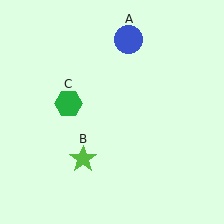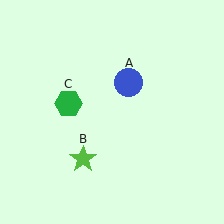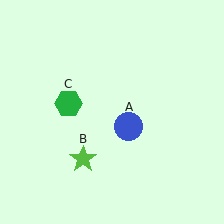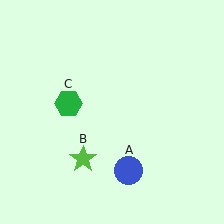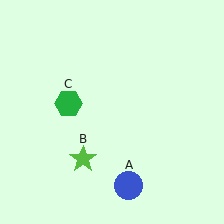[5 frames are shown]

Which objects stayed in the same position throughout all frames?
Lime star (object B) and green hexagon (object C) remained stationary.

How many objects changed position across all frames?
1 object changed position: blue circle (object A).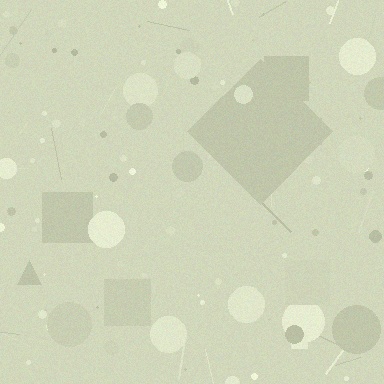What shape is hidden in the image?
A diamond is hidden in the image.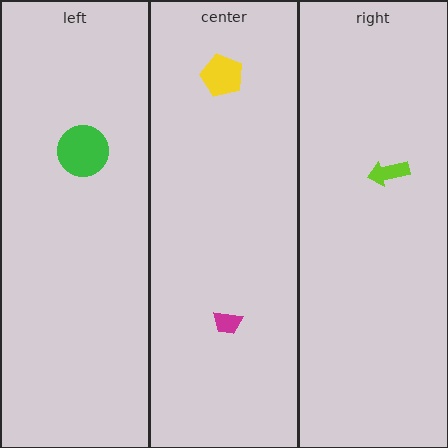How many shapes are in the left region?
1.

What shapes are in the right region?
The lime arrow.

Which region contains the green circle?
The left region.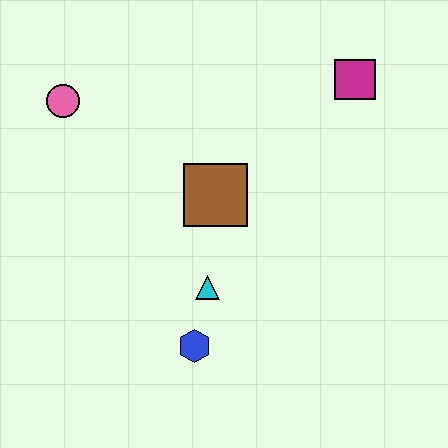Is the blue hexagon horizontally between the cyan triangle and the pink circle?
Yes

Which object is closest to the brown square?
The cyan triangle is closest to the brown square.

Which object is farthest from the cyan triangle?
The magenta square is farthest from the cyan triangle.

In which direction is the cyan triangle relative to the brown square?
The cyan triangle is below the brown square.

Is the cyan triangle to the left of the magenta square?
Yes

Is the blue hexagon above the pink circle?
No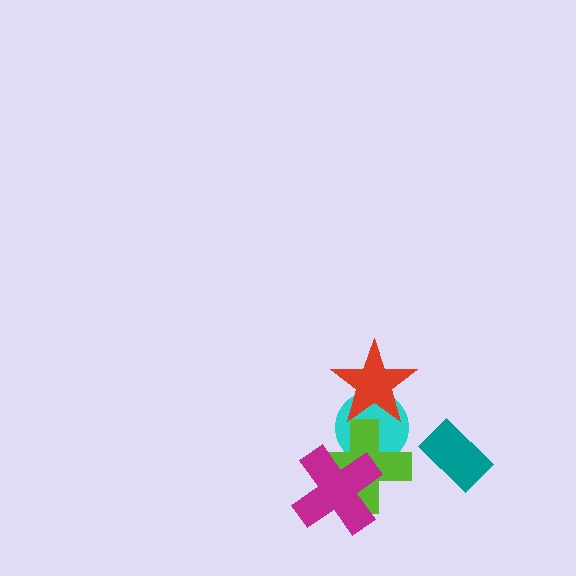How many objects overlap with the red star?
2 objects overlap with the red star.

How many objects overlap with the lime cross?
3 objects overlap with the lime cross.